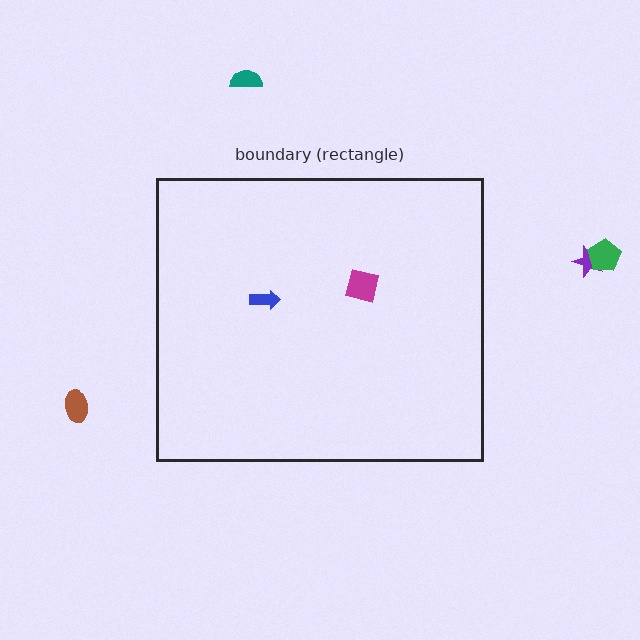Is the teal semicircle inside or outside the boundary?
Outside.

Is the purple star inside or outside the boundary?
Outside.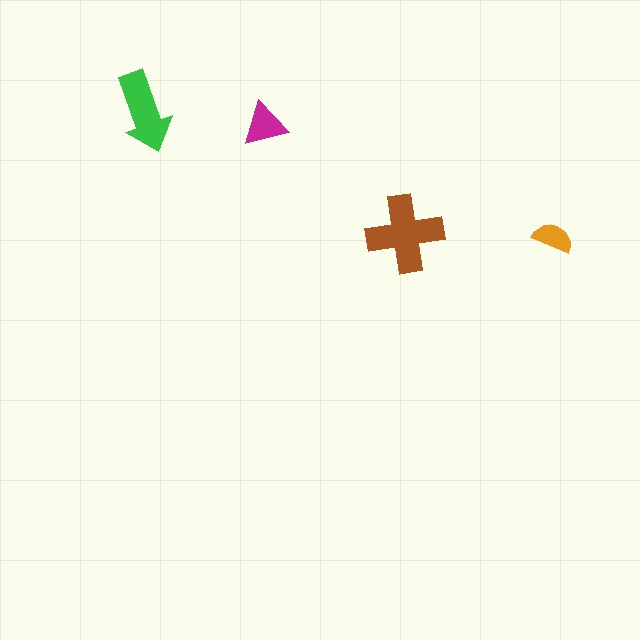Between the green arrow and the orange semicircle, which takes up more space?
The green arrow.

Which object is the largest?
The brown cross.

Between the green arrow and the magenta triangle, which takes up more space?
The green arrow.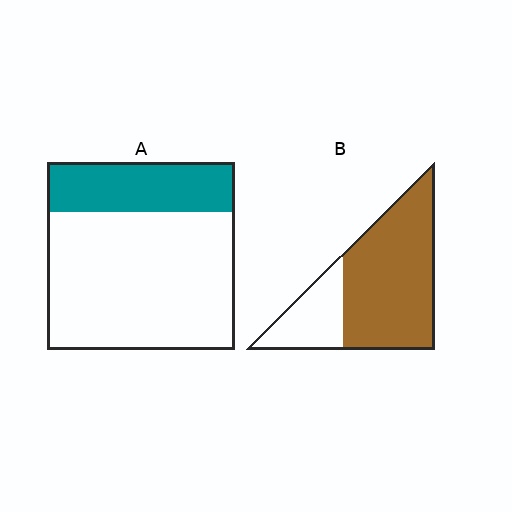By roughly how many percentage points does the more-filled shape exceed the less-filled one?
By roughly 45 percentage points (B over A).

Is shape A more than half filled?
No.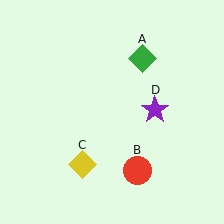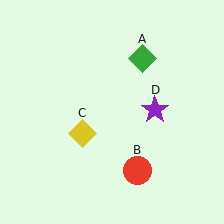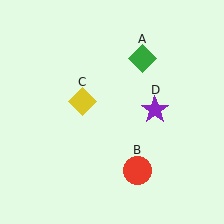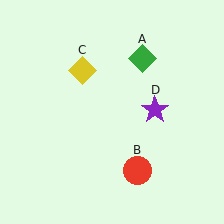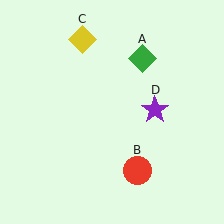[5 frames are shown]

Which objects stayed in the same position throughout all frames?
Green diamond (object A) and red circle (object B) and purple star (object D) remained stationary.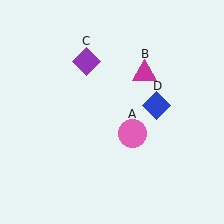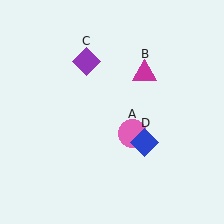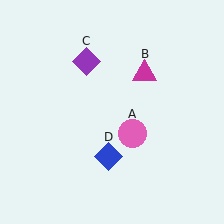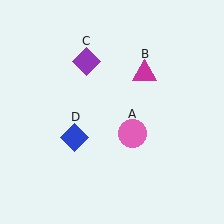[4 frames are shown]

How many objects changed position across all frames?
1 object changed position: blue diamond (object D).